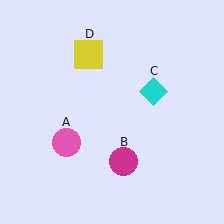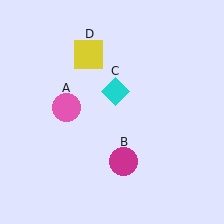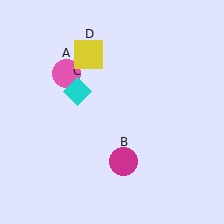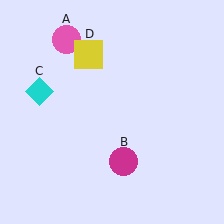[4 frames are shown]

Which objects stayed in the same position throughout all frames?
Magenta circle (object B) and yellow square (object D) remained stationary.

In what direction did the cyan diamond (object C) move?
The cyan diamond (object C) moved left.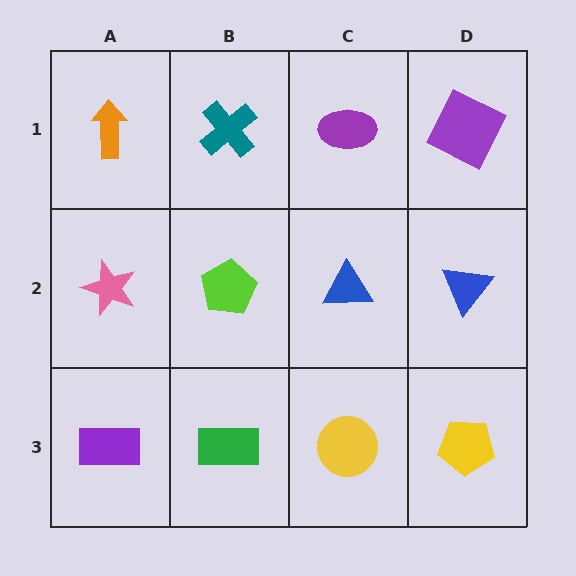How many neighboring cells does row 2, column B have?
4.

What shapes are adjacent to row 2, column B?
A teal cross (row 1, column B), a green rectangle (row 3, column B), a pink star (row 2, column A), a blue triangle (row 2, column C).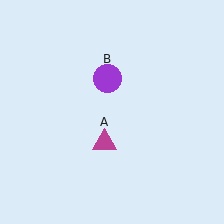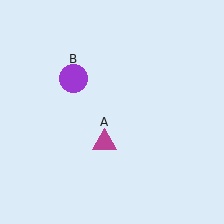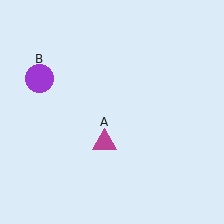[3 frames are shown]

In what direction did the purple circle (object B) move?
The purple circle (object B) moved left.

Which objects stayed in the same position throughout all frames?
Magenta triangle (object A) remained stationary.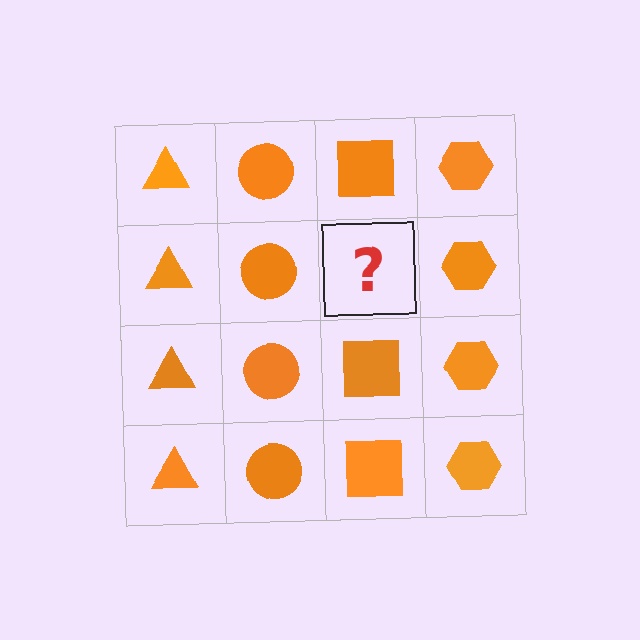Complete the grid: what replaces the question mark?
The question mark should be replaced with an orange square.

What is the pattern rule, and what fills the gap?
The rule is that each column has a consistent shape. The gap should be filled with an orange square.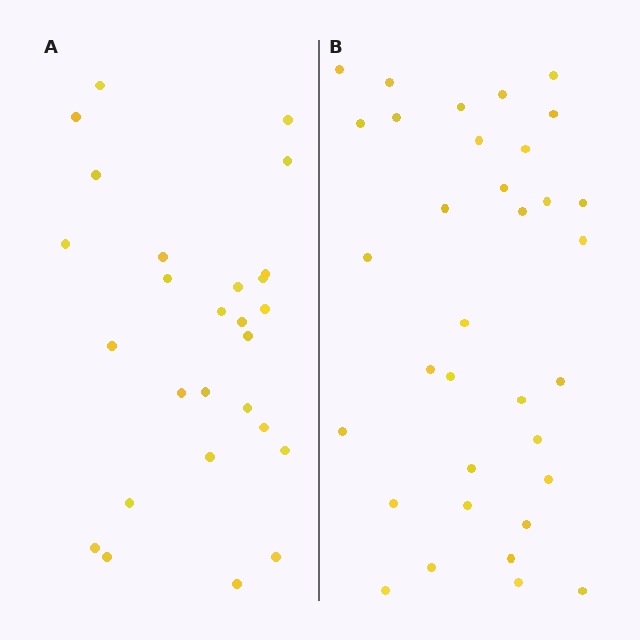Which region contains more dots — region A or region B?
Region B (the right region) has more dots.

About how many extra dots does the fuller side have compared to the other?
Region B has roughly 8 or so more dots than region A.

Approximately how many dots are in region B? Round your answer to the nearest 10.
About 30 dots. (The exact count is 34, which rounds to 30.)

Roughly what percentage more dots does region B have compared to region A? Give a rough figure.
About 25% more.